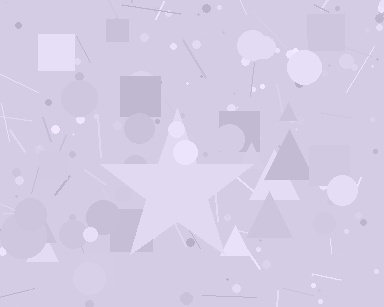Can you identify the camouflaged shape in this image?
The camouflaged shape is a star.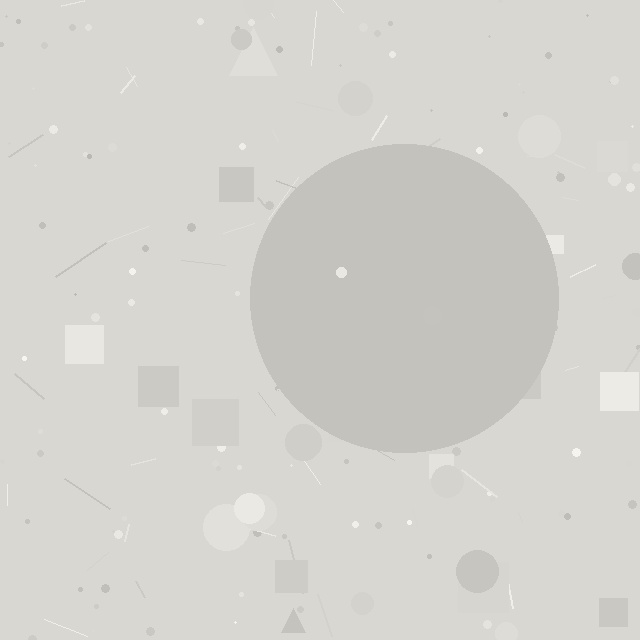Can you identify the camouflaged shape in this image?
The camouflaged shape is a circle.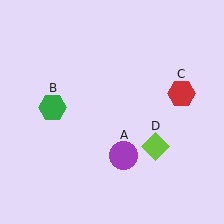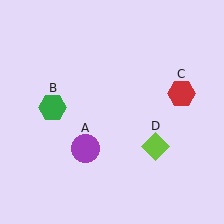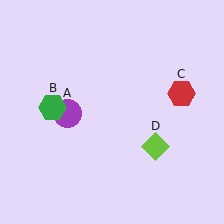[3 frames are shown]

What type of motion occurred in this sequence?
The purple circle (object A) rotated clockwise around the center of the scene.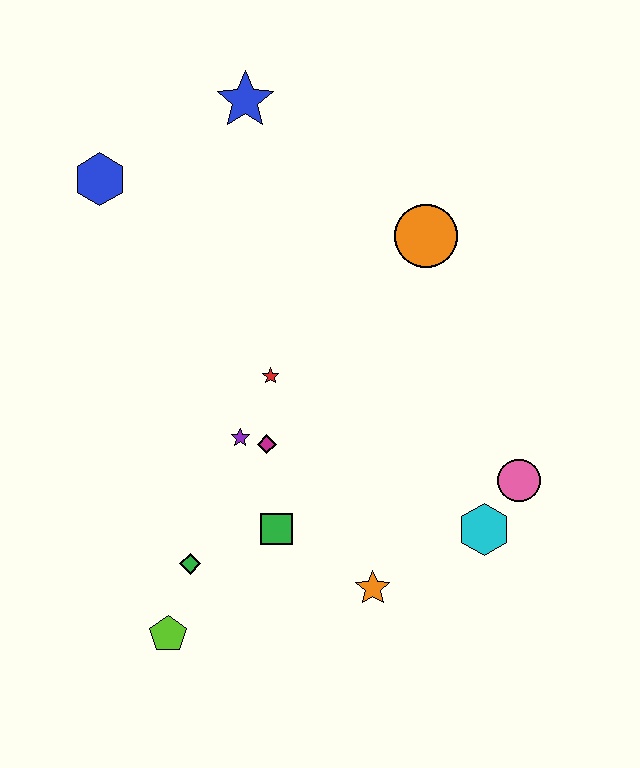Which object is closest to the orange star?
The green square is closest to the orange star.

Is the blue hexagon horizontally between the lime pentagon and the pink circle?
No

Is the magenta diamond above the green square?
Yes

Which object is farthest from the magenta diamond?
The blue star is farthest from the magenta diamond.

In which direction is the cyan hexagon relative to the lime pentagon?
The cyan hexagon is to the right of the lime pentagon.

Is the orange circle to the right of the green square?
Yes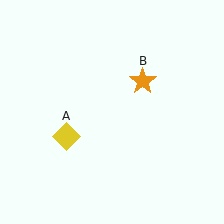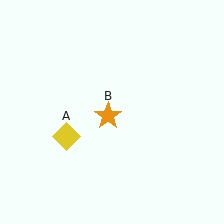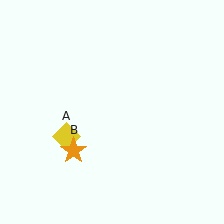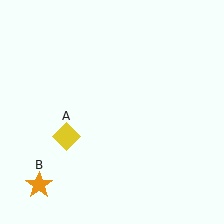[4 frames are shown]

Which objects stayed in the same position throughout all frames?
Yellow diamond (object A) remained stationary.